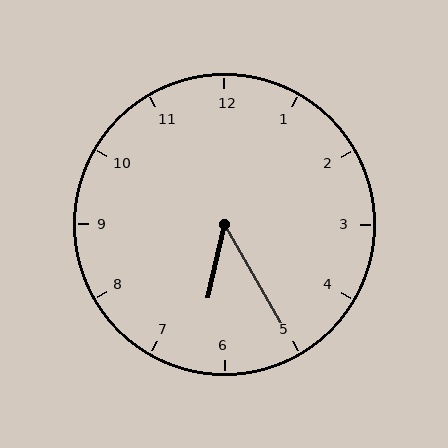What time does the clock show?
6:25.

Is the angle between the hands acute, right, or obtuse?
It is acute.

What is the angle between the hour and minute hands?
Approximately 42 degrees.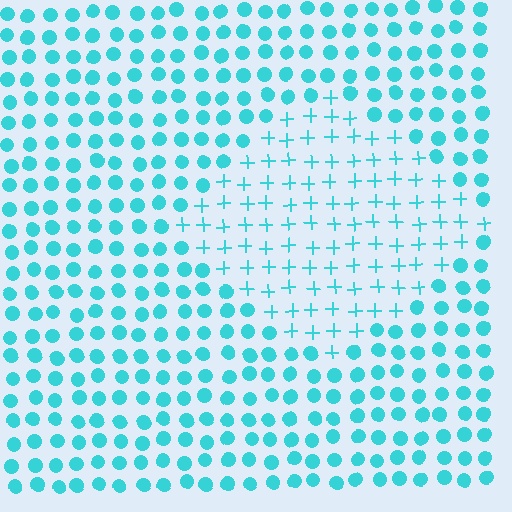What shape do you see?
I see a diamond.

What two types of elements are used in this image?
The image uses plus signs inside the diamond region and circles outside it.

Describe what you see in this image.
The image is filled with small cyan elements arranged in a uniform grid. A diamond-shaped region contains plus signs, while the surrounding area contains circles. The boundary is defined purely by the change in element shape.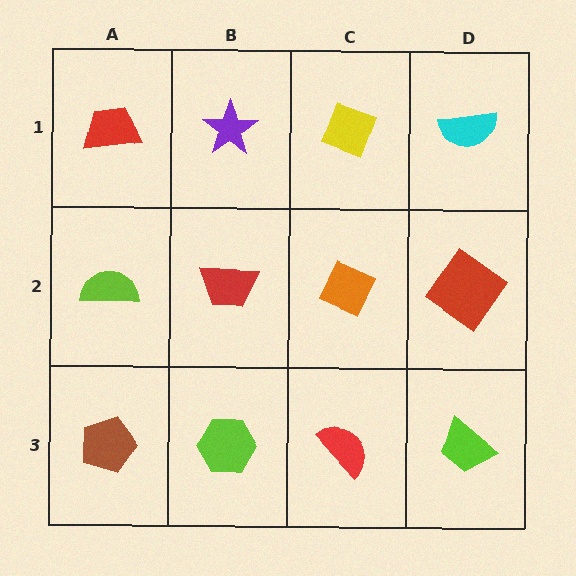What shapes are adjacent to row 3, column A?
A lime semicircle (row 2, column A), a lime hexagon (row 3, column B).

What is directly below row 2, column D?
A lime trapezoid.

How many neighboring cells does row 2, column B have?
4.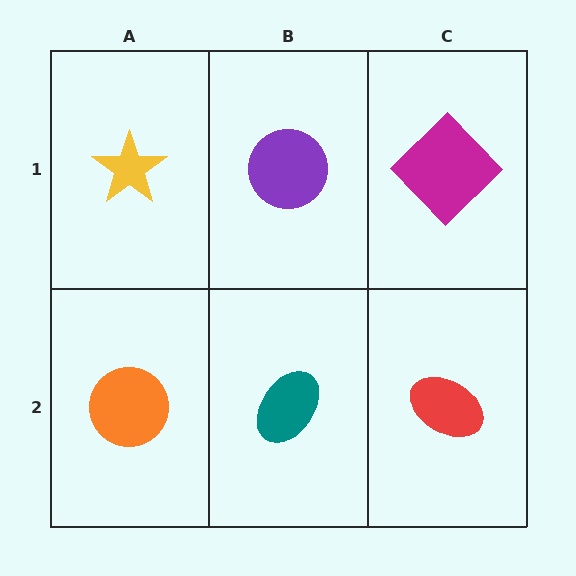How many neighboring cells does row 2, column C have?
2.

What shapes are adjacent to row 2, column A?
A yellow star (row 1, column A), a teal ellipse (row 2, column B).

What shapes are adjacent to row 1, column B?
A teal ellipse (row 2, column B), a yellow star (row 1, column A), a magenta diamond (row 1, column C).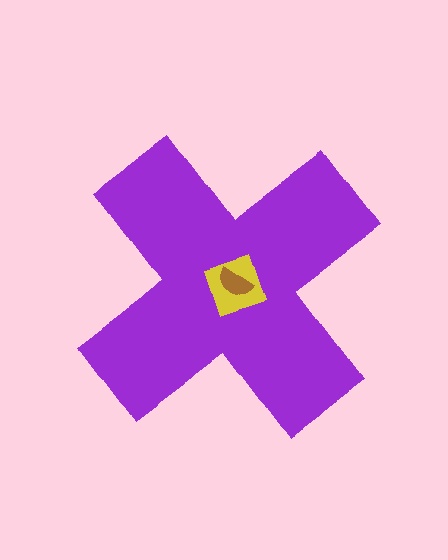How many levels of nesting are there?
3.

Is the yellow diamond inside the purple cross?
Yes.